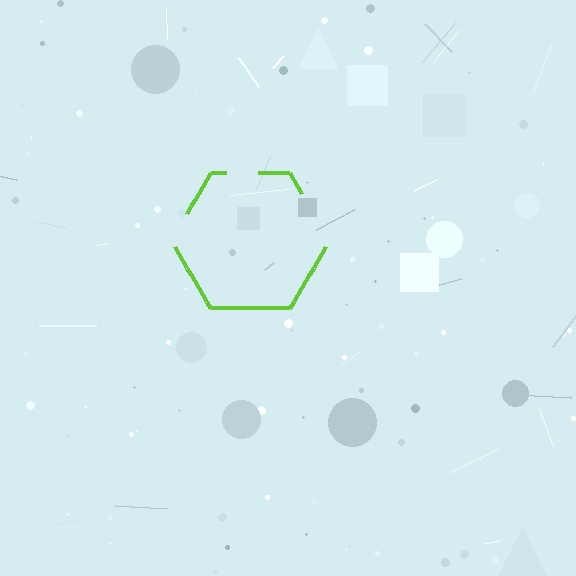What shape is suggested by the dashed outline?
The dashed outline suggests a hexagon.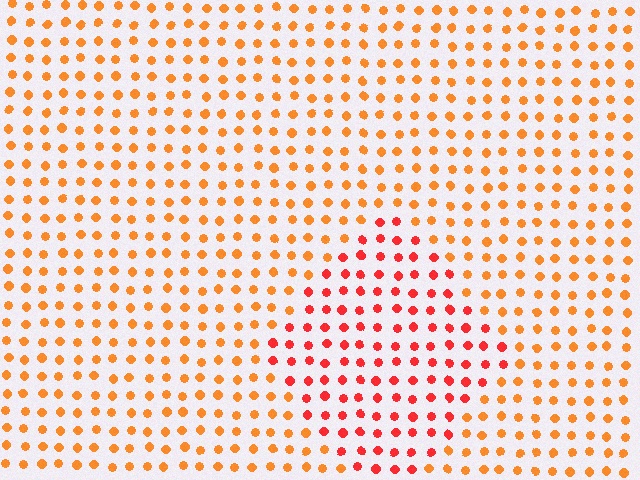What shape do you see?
I see a diamond.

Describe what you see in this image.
The image is filled with small orange elements in a uniform arrangement. A diamond-shaped region is visible where the elements are tinted to a slightly different hue, forming a subtle color boundary.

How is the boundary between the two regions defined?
The boundary is defined purely by a slight shift in hue (about 30 degrees). Spacing, size, and orientation are identical on both sides.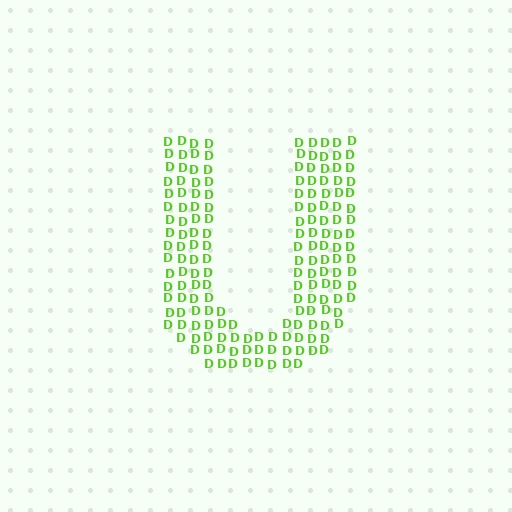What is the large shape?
The large shape is the letter U.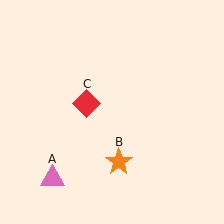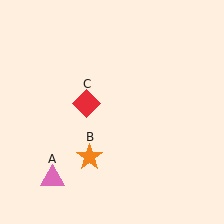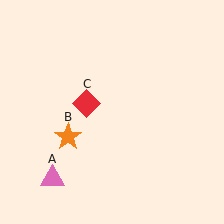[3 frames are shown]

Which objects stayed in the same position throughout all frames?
Pink triangle (object A) and red diamond (object C) remained stationary.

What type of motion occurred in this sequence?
The orange star (object B) rotated clockwise around the center of the scene.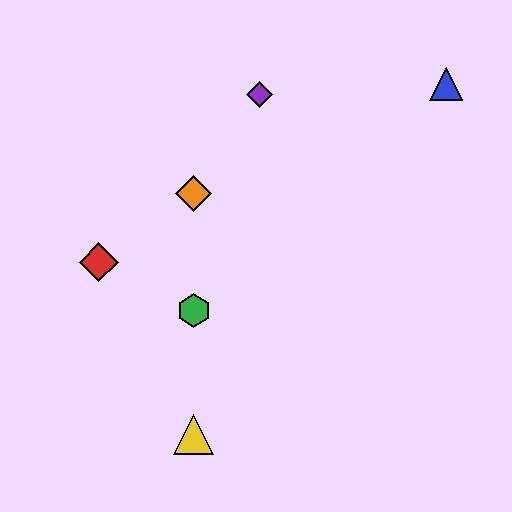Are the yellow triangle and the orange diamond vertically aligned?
Yes, both are at x≈194.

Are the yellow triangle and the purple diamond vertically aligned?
No, the yellow triangle is at x≈194 and the purple diamond is at x≈260.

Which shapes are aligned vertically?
The green hexagon, the yellow triangle, the orange diamond are aligned vertically.